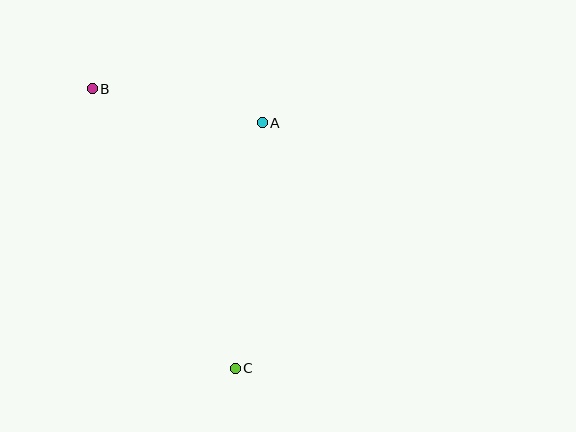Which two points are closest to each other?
Points A and B are closest to each other.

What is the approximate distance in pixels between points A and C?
The distance between A and C is approximately 247 pixels.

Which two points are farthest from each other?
Points B and C are farthest from each other.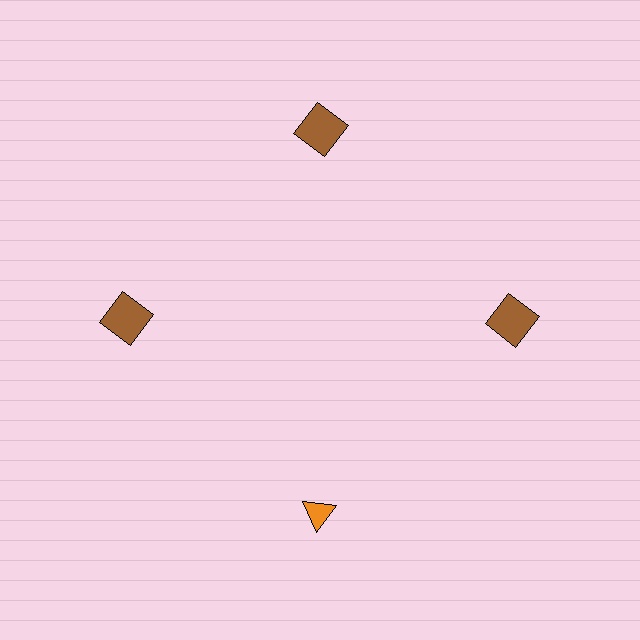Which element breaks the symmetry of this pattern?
The orange triangle at roughly the 6 o'clock position breaks the symmetry. All other shapes are brown squares.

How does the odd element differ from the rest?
It differs in both color (orange instead of brown) and shape (triangle instead of square).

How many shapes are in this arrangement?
There are 4 shapes arranged in a ring pattern.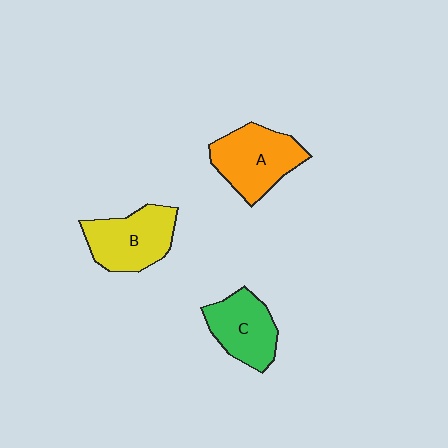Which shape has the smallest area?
Shape C (green).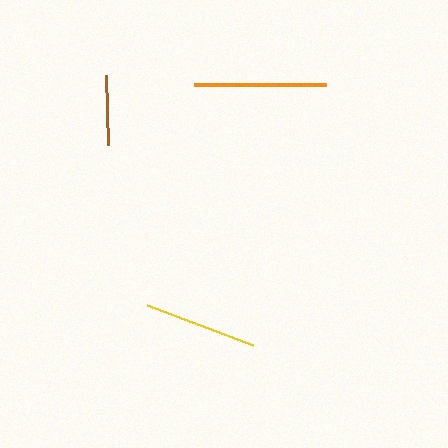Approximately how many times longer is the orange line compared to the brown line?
The orange line is approximately 1.9 times the length of the brown line.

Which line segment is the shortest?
The brown line is the shortest at approximately 70 pixels.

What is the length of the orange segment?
The orange segment is approximately 133 pixels long.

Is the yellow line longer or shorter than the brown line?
The yellow line is longer than the brown line.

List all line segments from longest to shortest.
From longest to shortest: orange, yellow, brown.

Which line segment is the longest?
The orange line is the longest at approximately 133 pixels.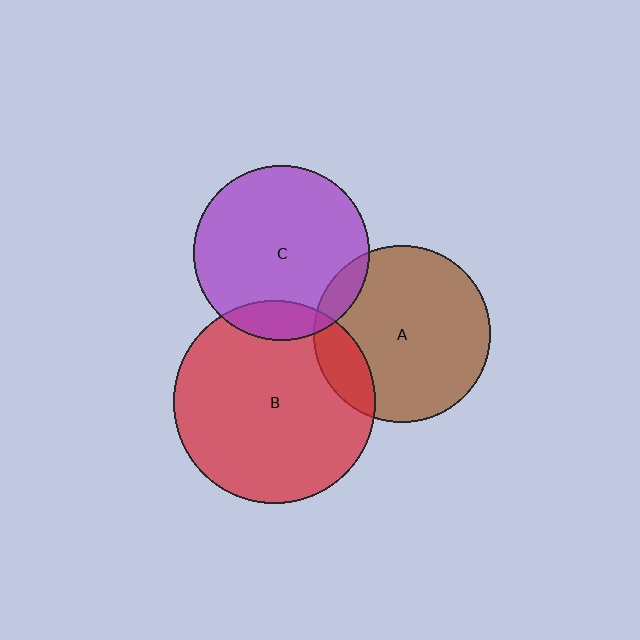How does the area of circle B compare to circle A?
Approximately 1.3 times.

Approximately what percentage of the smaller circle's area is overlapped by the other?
Approximately 15%.